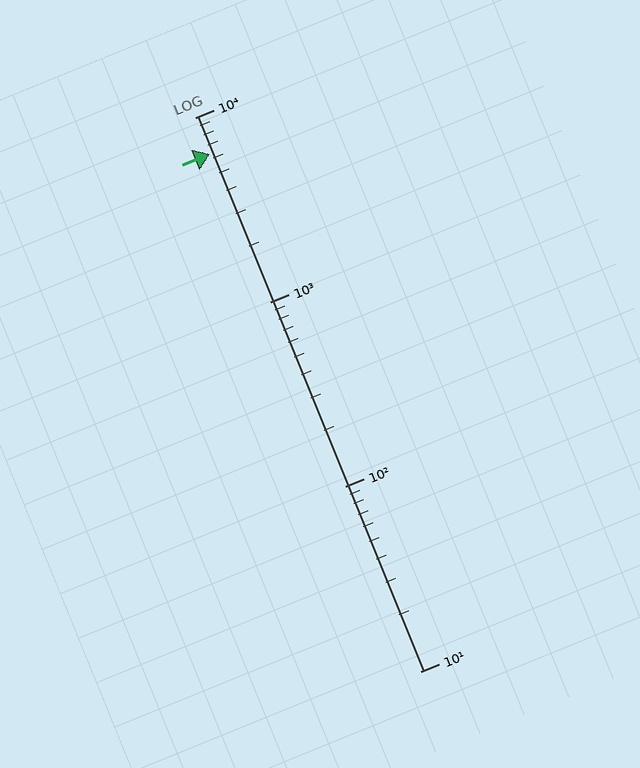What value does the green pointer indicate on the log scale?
The pointer indicates approximately 6300.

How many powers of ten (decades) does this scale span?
The scale spans 3 decades, from 10 to 10000.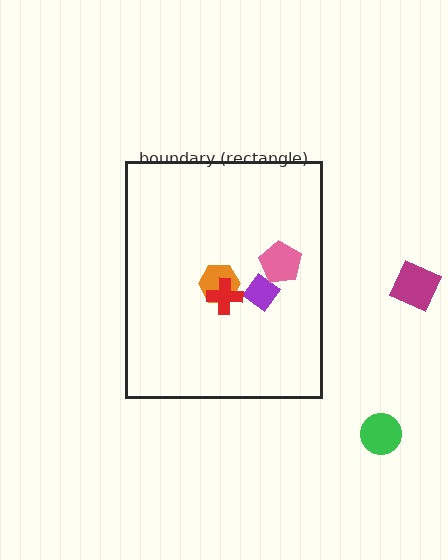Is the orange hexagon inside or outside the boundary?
Inside.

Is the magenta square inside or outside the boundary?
Outside.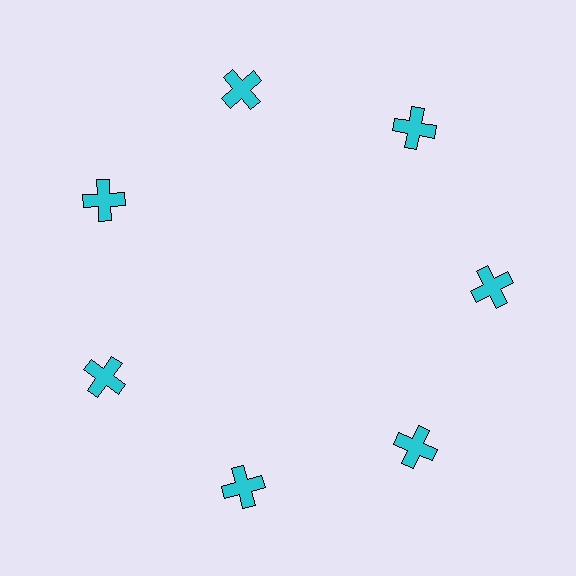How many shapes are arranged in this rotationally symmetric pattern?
There are 7 shapes, arranged in 7 groups of 1.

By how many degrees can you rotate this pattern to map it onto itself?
The pattern maps onto itself every 51 degrees of rotation.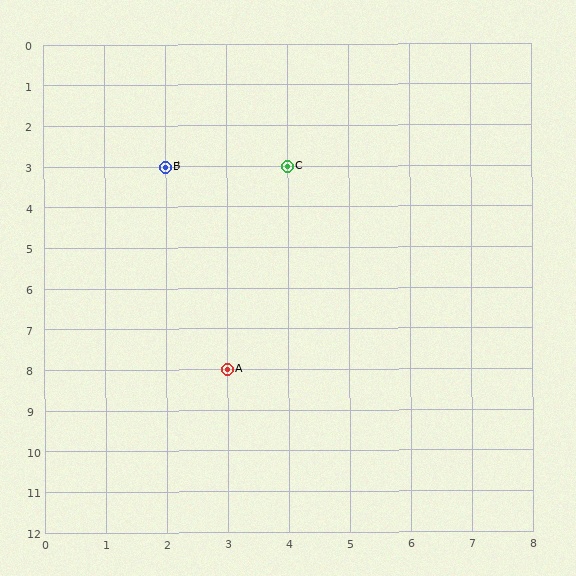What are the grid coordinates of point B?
Point B is at grid coordinates (2, 3).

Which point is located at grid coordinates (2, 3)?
Point B is at (2, 3).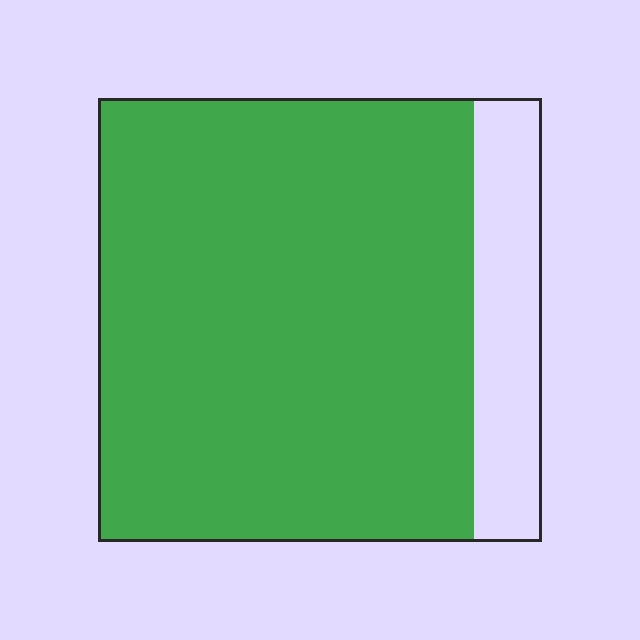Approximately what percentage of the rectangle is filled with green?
Approximately 85%.